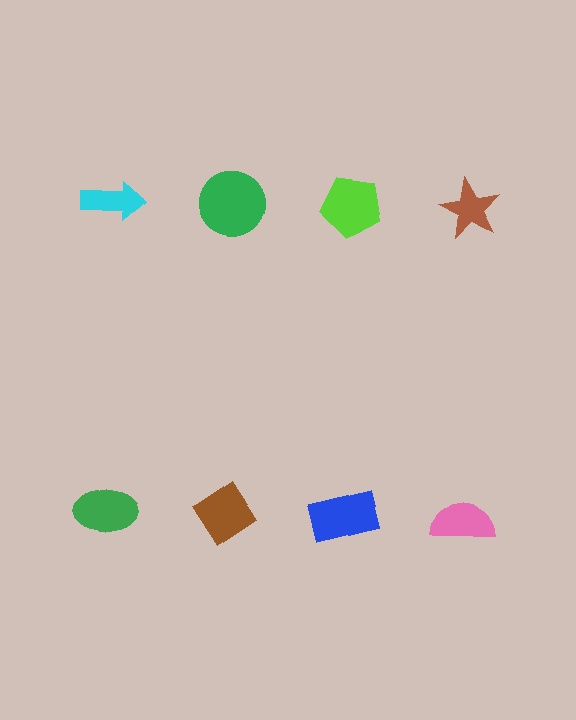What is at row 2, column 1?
A green ellipse.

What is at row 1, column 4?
A brown star.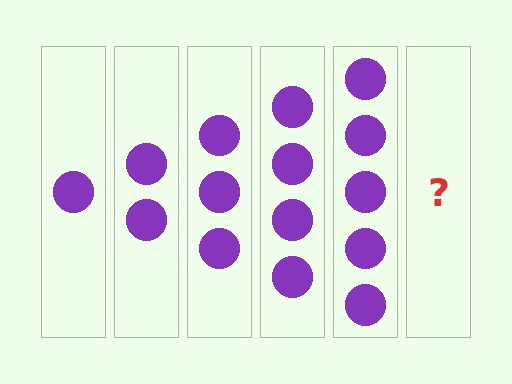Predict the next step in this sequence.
The next step is 6 circles.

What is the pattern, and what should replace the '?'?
The pattern is that each step adds one more circle. The '?' should be 6 circles.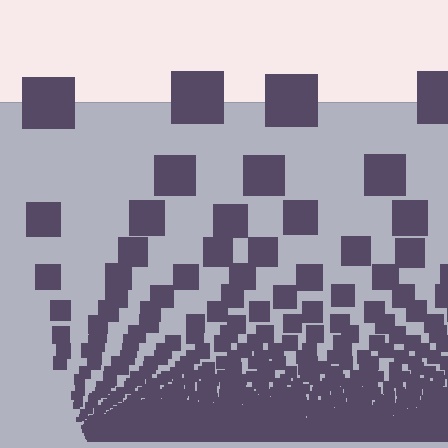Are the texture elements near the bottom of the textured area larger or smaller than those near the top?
Smaller. The gradient is inverted — elements near the bottom are smaller and denser.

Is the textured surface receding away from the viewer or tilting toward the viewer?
The surface appears to tilt toward the viewer. Texture elements get larger and sparser toward the top.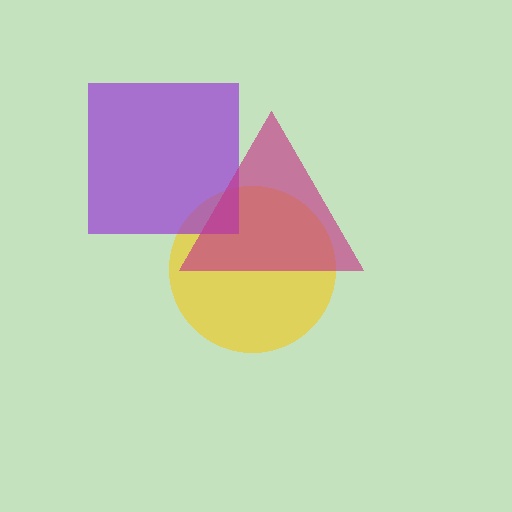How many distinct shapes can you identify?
There are 3 distinct shapes: a yellow circle, a purple square, a magenta triangle.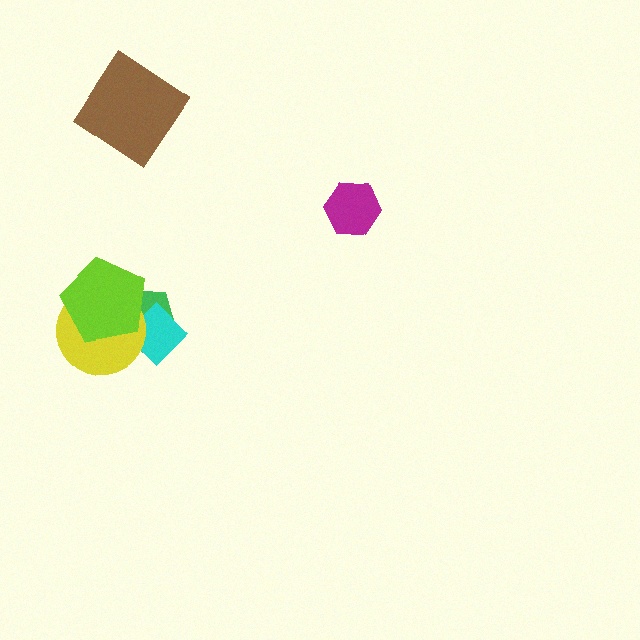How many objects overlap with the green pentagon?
3 objects overlap with the green pentagon.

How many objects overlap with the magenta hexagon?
0 objects overlap with the magenta hexagon.